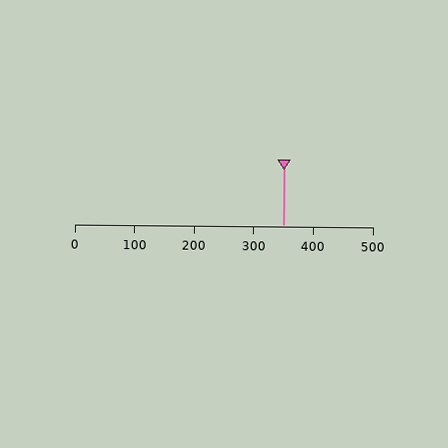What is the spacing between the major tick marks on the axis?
The major ticks are spaced 100 apart.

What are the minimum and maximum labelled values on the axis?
The axis runs from 0 to 500.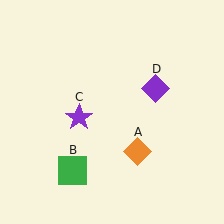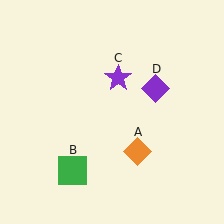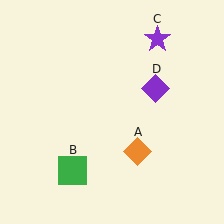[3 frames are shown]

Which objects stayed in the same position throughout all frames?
Orange diamond (object A) and green square (object B) and purple diamond (object D) remained stationary.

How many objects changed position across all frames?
1 object changed position: purple star (object C).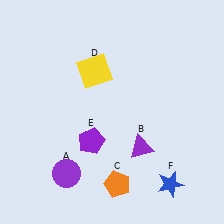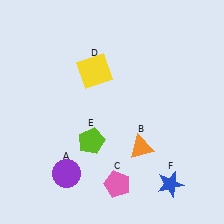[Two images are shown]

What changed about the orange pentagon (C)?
In Image 1, C is orange. In Image 2, it changed to pink.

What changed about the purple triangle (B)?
In Image 1, B is purple. In Image 2, it changed to orange.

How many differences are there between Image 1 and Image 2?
There are 3 differences between the two images.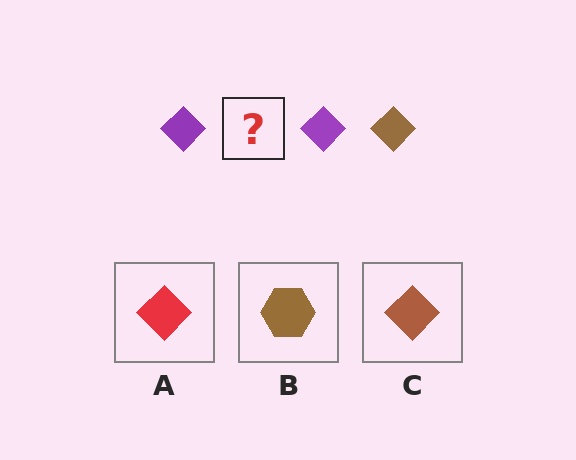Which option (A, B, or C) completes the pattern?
C.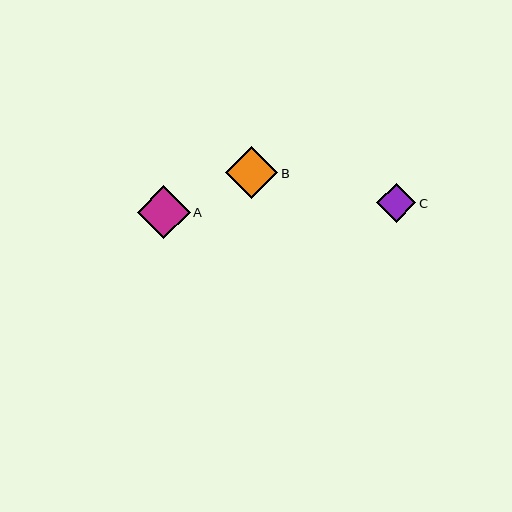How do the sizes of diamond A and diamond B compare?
Diamond A and diamond B are approximately the same size.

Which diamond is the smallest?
Diamond C is the smallest with a size of approximately 39 pixels.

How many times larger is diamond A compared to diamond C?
Diamond A is approximately 1.4 times the size of diamond C.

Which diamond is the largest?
Diamond A is the largest with a size of approximately 53 pixels.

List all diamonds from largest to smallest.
From largest to smallest: A, B, C.